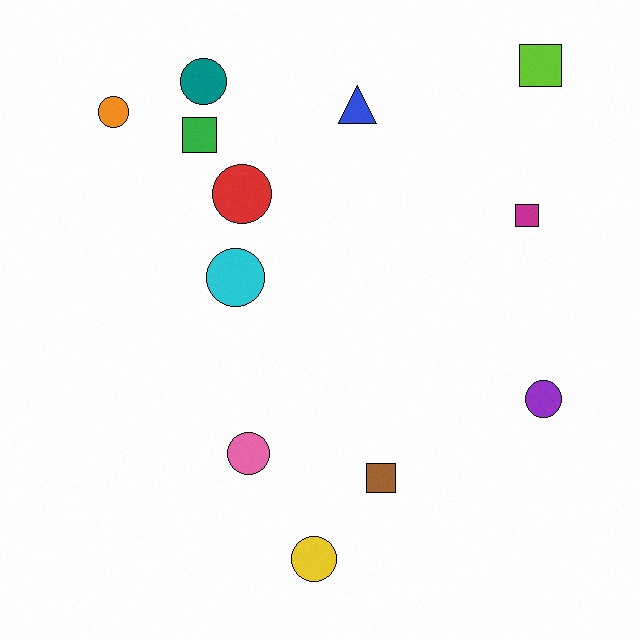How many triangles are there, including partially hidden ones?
There is 1 triangle.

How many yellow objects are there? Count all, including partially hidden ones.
There is 1 yellow object.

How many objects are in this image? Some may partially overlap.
There are 12 objects.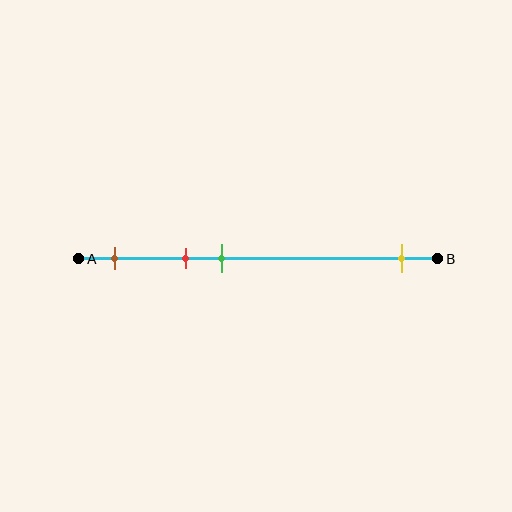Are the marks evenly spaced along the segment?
No, the marks are not evenly spaced.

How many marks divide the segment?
There are 4 marks dividing the segment.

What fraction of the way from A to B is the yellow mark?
The yellow mark is approximately 90% (0.9) of the way from A to B.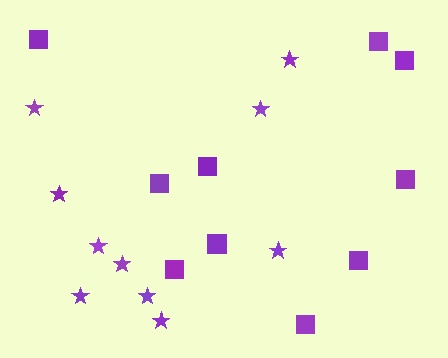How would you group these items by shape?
There are 2 groups: one group of squares (10) and one group of stars (10).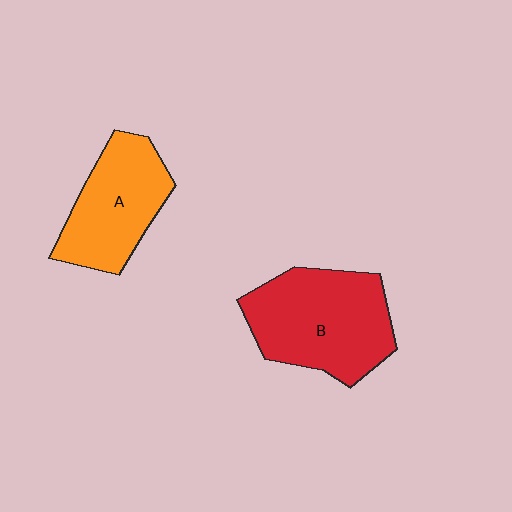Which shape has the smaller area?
Shape A (orange).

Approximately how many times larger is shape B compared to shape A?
Approximately 1.3 times.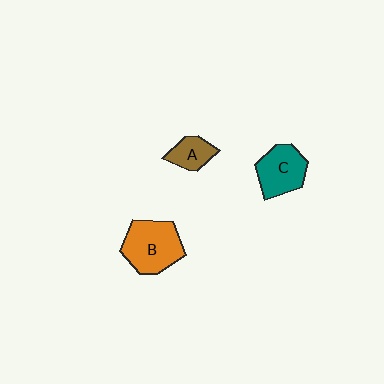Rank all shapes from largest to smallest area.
From largest to smallest: B (orange), C (teal), A (brown).